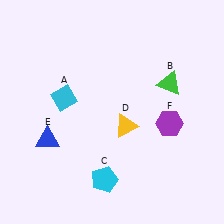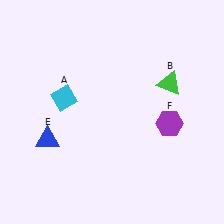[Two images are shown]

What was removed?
The yellow triangle (D), the cyan pentagon (C) were removed in Image 2.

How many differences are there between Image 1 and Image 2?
There are 2 differences between the two images.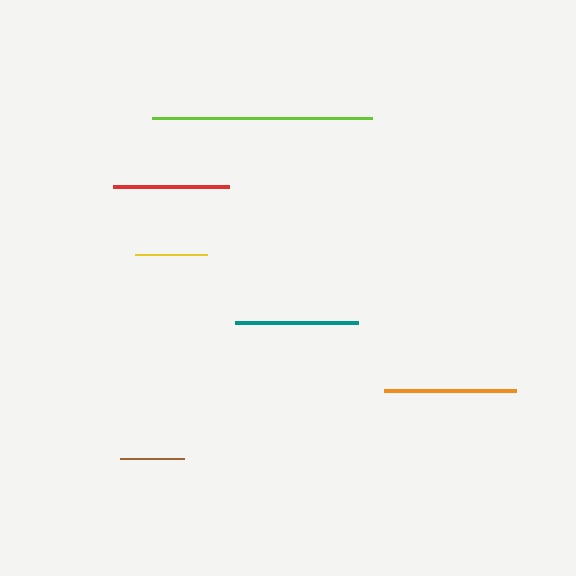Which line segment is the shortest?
The brown line is the shortest at approximately 65 pixels.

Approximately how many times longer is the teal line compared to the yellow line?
The teal line is approximately 1.7 times the length of the yellow line.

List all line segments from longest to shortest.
From longest to shortest: lime, orange, teal, red, yellow, brown.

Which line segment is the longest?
The lime line is the longest at approximately 221 pixels.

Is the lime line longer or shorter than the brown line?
The lime line is longer than the brown line.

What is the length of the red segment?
The red segment is approximately 116 pixels long.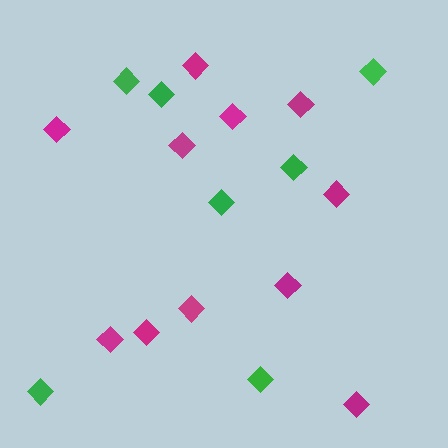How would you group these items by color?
There are 2 groups: one group of green diamonds (7) and one group of magenta diamonds (11).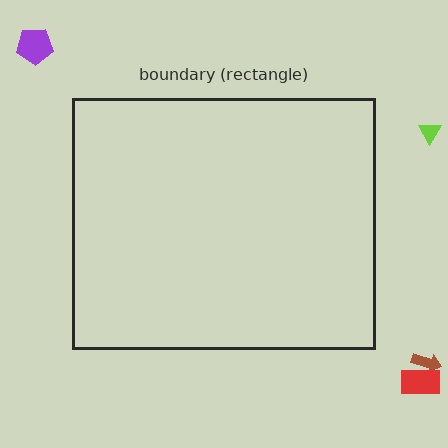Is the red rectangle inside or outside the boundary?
Outside.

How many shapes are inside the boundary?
0 inside, 4 outside.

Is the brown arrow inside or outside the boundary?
Outside.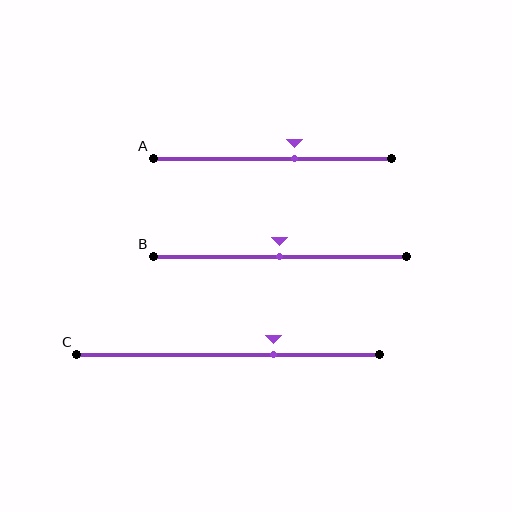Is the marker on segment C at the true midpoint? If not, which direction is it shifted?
No, the marker on segment C is shifted to the right by about 15% of the segment length.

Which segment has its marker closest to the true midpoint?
Segment B has its marker closest to the true midpoint.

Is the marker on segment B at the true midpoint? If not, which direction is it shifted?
Yes, the marker on segment B is at the true midpoint.